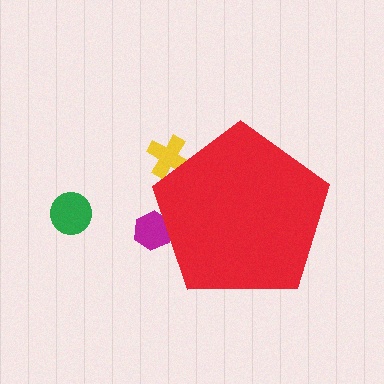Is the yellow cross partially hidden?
Yes, the yellow cross is partially hidden behind the red pentagon.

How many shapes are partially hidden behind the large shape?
2 shapes are partially hidden.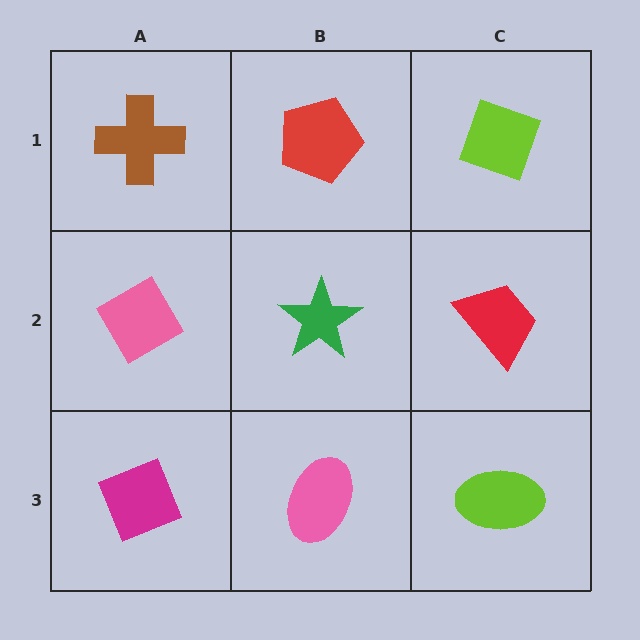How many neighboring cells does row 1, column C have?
2.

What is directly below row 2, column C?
A lime ellipse.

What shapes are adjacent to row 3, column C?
A red trapezoid (row 2, column C), a pink ellipse (row 3, column B).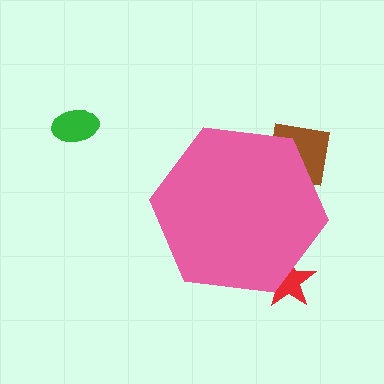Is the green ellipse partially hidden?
No, the green ellipse is fully visible.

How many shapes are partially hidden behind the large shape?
2 shapes are partially hidden.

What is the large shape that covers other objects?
A pink hexagon.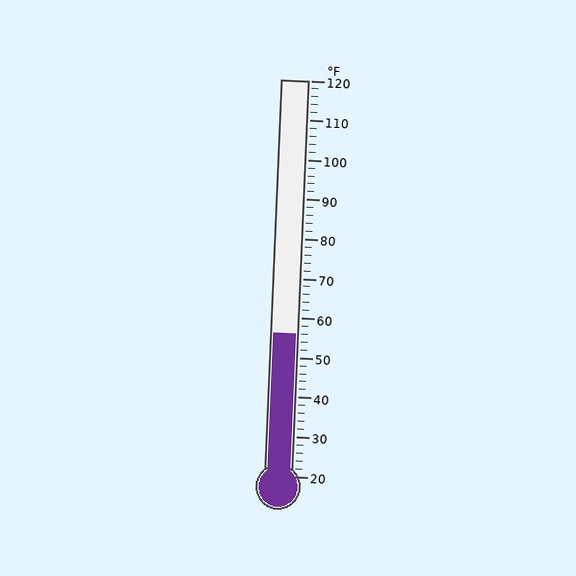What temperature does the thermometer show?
The thermometer shows approximately 56°F.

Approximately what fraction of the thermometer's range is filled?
The thermometer is filled to approximately 35% of its range.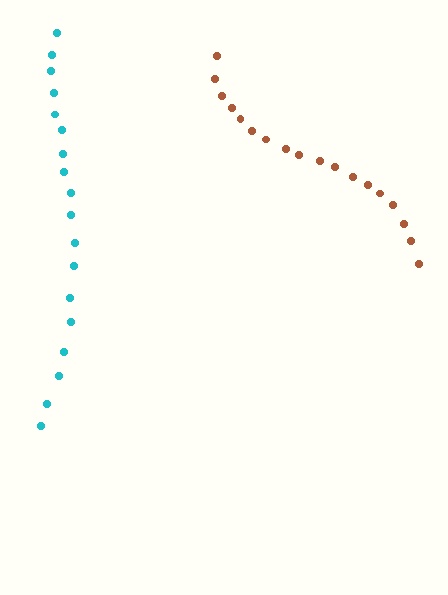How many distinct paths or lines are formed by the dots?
There are 2 distinct paths.